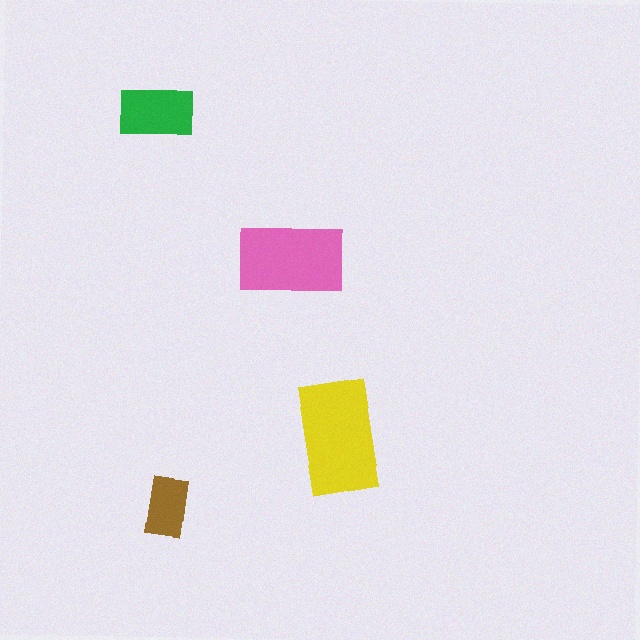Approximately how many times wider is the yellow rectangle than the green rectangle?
About 1.5 times wider.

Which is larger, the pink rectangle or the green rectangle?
The pink one.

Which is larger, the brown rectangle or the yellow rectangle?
The yellow one.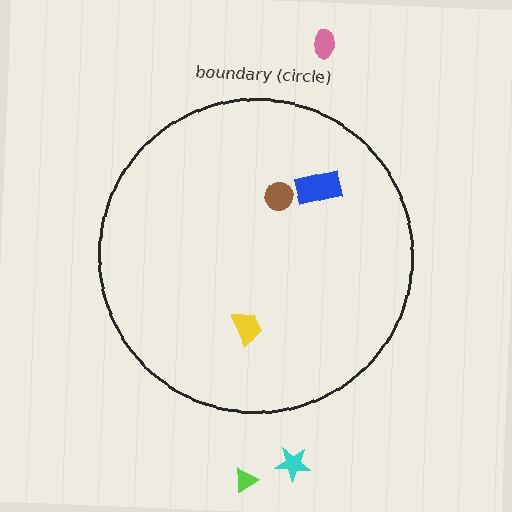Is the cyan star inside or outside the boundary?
Outside.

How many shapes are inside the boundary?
3 inside, 3 outside.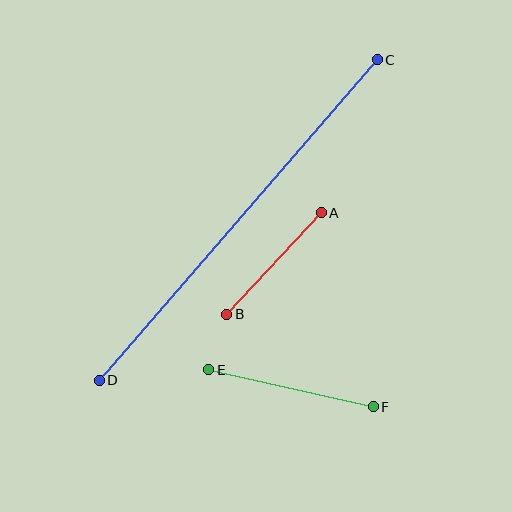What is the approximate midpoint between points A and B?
The midpoint is at approximately (274, 264) pixels.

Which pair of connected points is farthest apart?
Points C and D are farthest apart.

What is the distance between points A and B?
The distance is approximately 138 pixels.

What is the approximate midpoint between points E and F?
The midpoint is at approximately (291, 388) pixels.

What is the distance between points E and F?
The distance is approximately 168 pixels.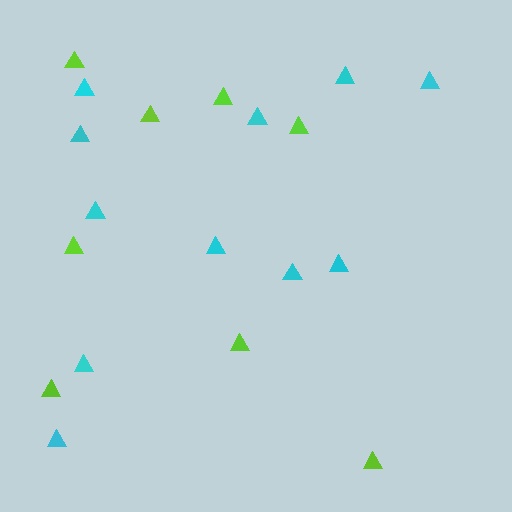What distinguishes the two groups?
There are 2 groups: one group of cyan triangles (11) and one group of lime triangles (8).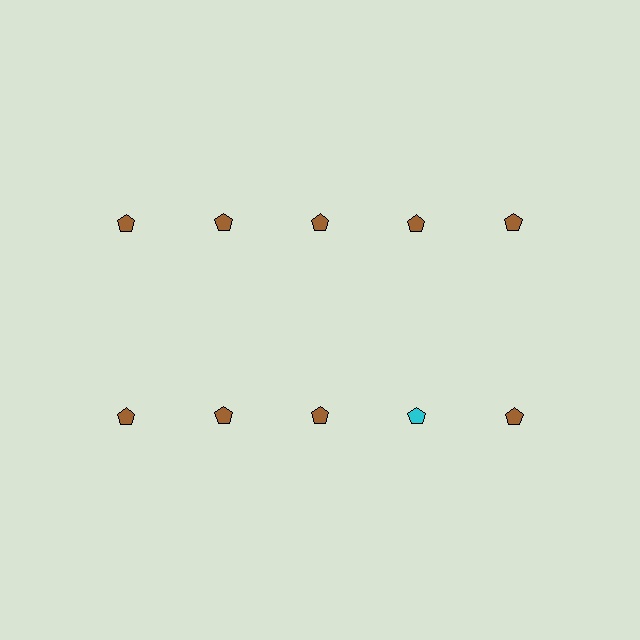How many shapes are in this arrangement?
There are 10 shapes arranged in a grid pattern.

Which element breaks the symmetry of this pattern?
The cyan pentagon in the second row, second from right column breaks the symmetry. All other shapes are brown pentagons.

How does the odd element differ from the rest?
It has a different color: cyan instead of brown.